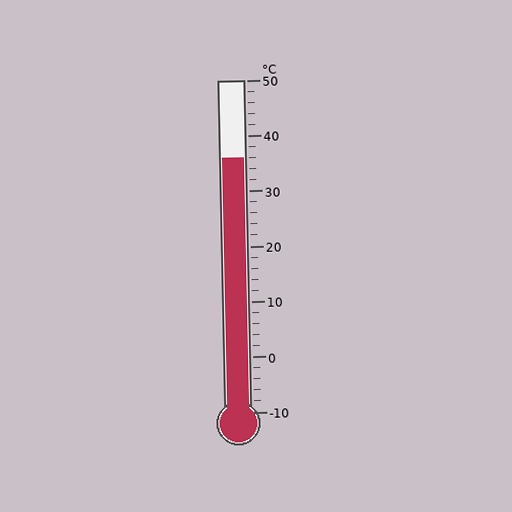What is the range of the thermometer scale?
The thermometer scale ranges from -10°C to 50°C.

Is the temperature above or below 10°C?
The temperature is above 10°C.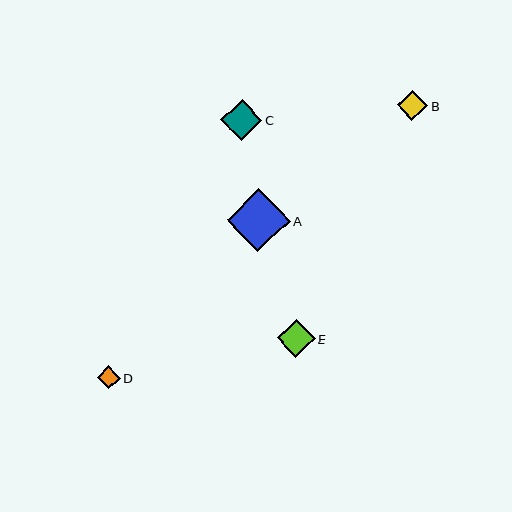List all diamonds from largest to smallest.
From largest to smallest: A, C, E, B, D.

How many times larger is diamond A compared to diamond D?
Diamond A is approximately 2.7 times the size of diamond D.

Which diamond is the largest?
Diamond A is the largest with a size of approximately 63 pixels.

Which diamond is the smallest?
Diamond D is the smallest with a size of approximately 23 pixels.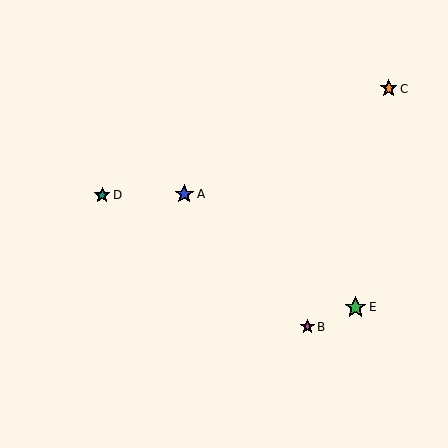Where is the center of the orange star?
The center of the orange star is at (389, 89).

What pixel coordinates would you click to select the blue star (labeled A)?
Click at (184, 194) to select the blue star A.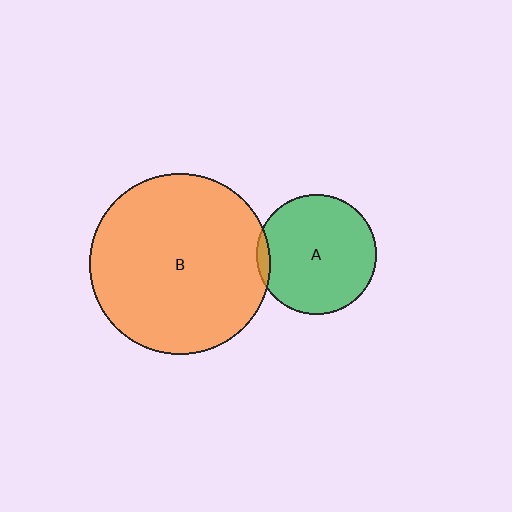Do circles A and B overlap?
Yes.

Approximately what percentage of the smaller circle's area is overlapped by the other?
Approximately 5%.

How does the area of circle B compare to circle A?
Approximately 2.2 times.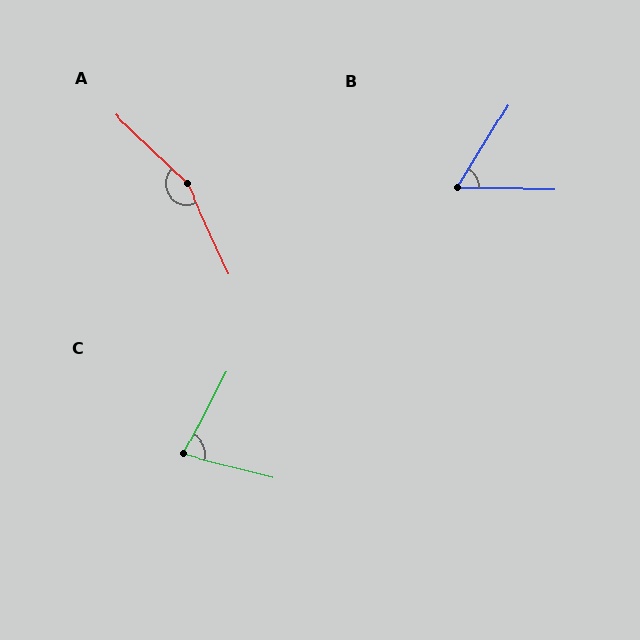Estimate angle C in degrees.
Approximately 77 degrees.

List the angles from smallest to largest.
B (59°), C (77°), A (158°).